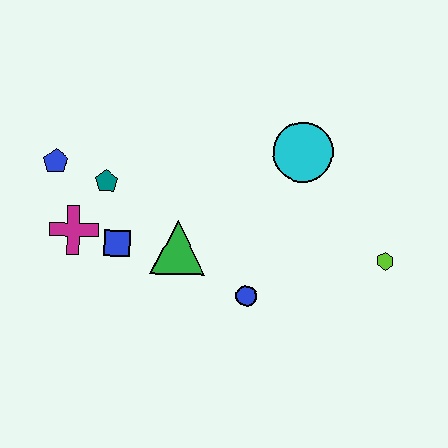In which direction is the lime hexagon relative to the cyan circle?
The lime hexagon is below the cyan circle.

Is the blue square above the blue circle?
Yes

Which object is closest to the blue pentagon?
The teal pentagon is closest to the blue pentagon.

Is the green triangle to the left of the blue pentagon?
No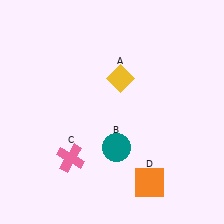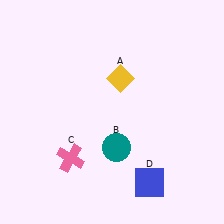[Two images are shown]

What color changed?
The square (D) changed from orange in Image 1 to blue in Image 2.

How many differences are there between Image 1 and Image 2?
There is 1 difference between the two images.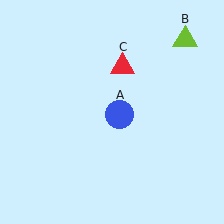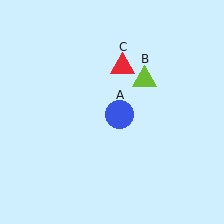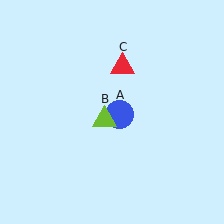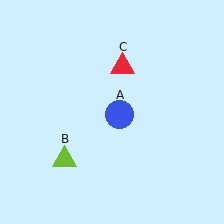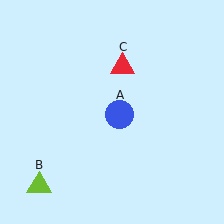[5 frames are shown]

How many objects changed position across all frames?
1 object changed position: lime triangle (object B).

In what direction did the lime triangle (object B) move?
The lime triangle (object B) moved down and to the left.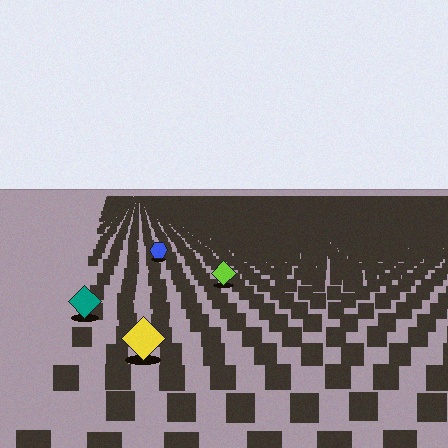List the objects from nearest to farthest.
From nearest to farthest: the yellow diamond, the teal diamond, the lime diamond, the blue hexagon.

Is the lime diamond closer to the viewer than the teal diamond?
No. The teal diamond is closer — you can tell from the texture gradient: the ground texture is coarser near it.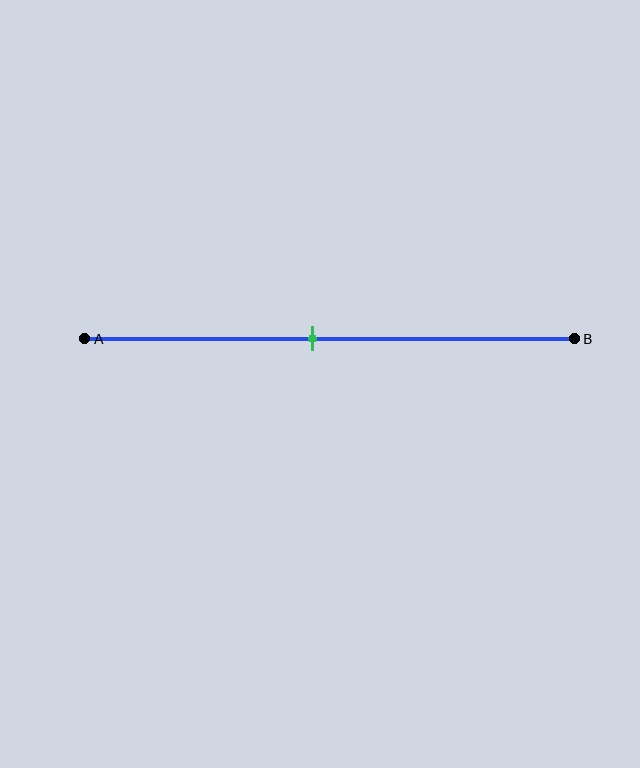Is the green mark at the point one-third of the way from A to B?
No, the mark is at about 45% from A, not at the 33% one-third point.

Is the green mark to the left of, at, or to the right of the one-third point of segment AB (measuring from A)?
The green mark is to the right of the one-third point of segment AB.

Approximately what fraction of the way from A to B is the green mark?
The green mark is approximately 45% of the way from A to B.